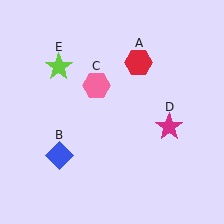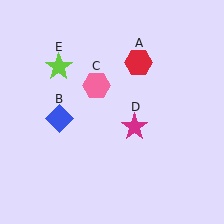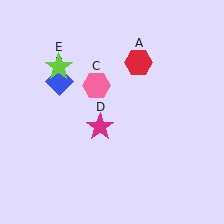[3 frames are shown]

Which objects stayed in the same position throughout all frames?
Red hexagon (object A) and pink hexagon (object C) and lime star (object E) remained stationary.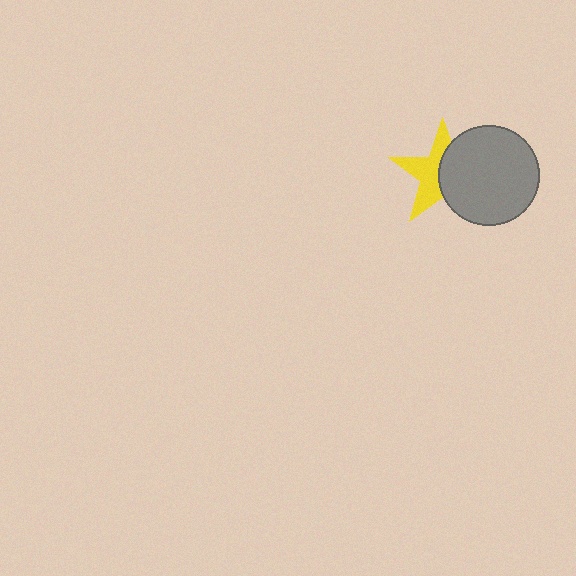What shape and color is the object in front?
The object in front is a gray circle.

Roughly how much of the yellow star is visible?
About half of it is visible (roughly 51%).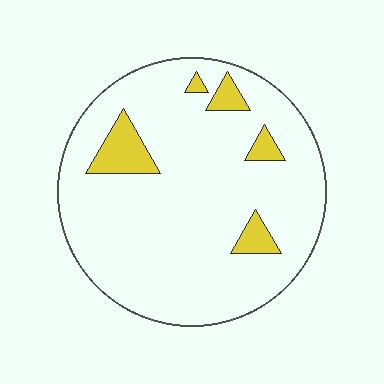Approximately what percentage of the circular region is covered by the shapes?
Approximately 10%.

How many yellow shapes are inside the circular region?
5.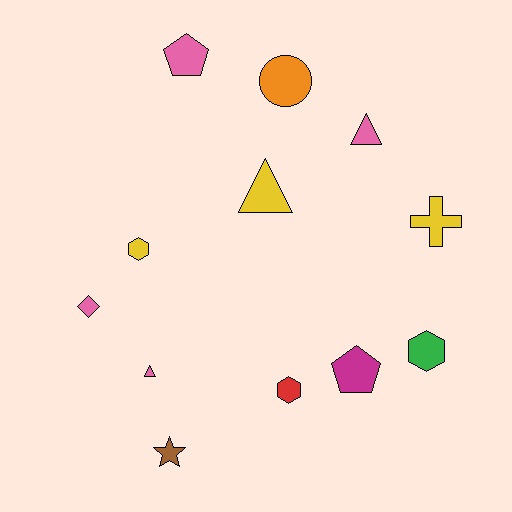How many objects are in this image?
There are 12 objects.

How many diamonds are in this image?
There is 1 diamond.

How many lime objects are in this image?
There are no lime objects.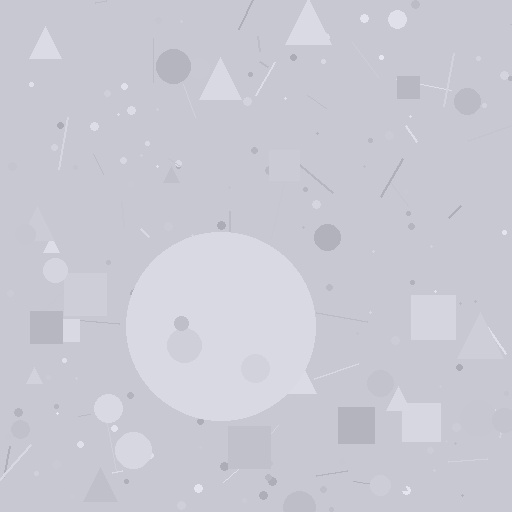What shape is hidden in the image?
A circle is hidden in the image.